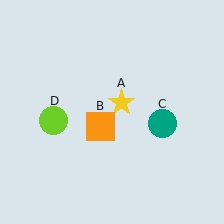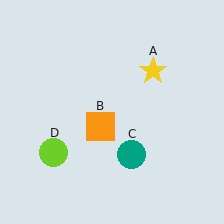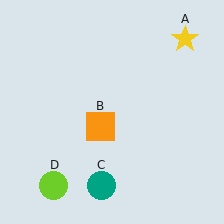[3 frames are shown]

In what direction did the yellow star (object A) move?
The yellow star (object A) moved up and to the right.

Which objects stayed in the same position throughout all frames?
Orange square (object B) remained stationary.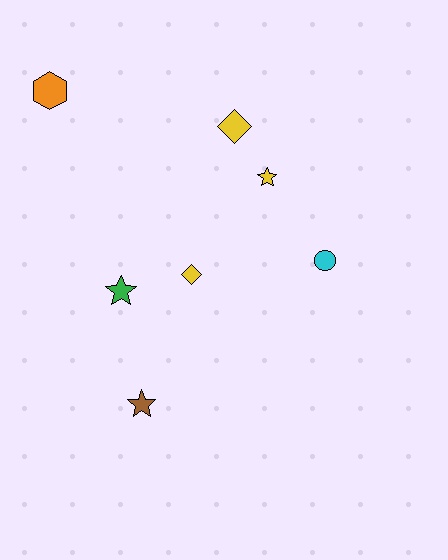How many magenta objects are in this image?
There are no magenta objects.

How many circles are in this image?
There is 1 circle.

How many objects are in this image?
There are 7 objects.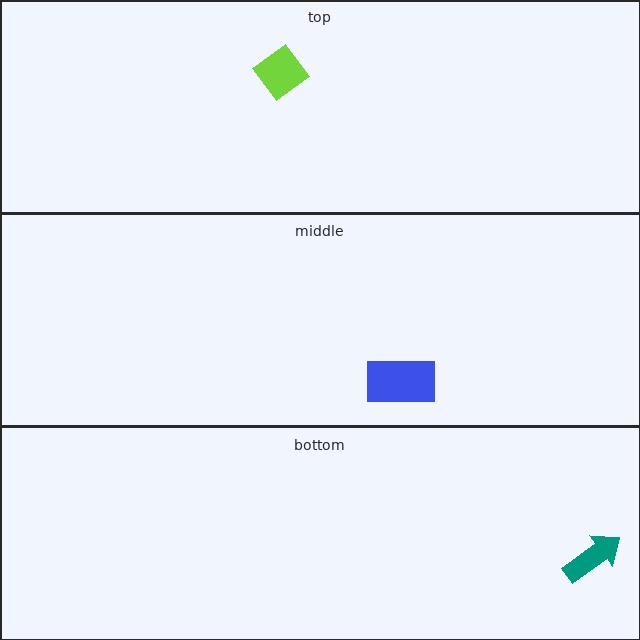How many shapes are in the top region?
1.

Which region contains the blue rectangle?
The middle region.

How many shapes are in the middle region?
1.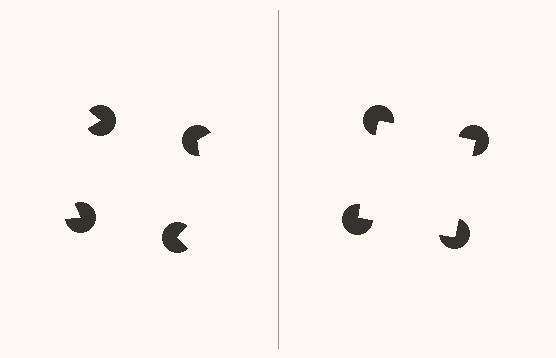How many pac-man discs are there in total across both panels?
8 — 4 on each side.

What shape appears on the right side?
An illusory square.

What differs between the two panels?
The pac-man discs are positioned identically on both sides; only the wedge orientations differ. On the right they align to a square; on the left they are misaligned.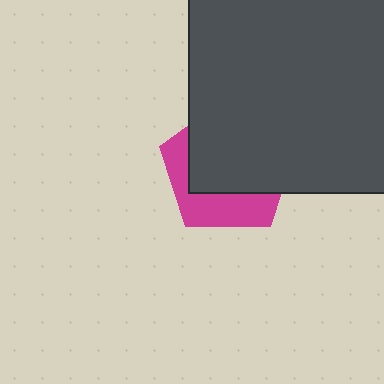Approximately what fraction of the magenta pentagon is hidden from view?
Roughly 64% of the magenta pentagon is hidden behind the dark gray square.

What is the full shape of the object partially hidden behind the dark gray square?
The partially hidden object is a magenta pentagon.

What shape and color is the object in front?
The object in front is a dark gray square.